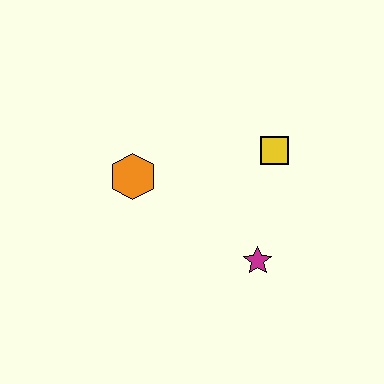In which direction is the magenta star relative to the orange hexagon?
The magenta star is to the right of the orange hexagon.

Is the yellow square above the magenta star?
Yes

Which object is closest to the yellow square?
The magenta star is closest to the yellow square.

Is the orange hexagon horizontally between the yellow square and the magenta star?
No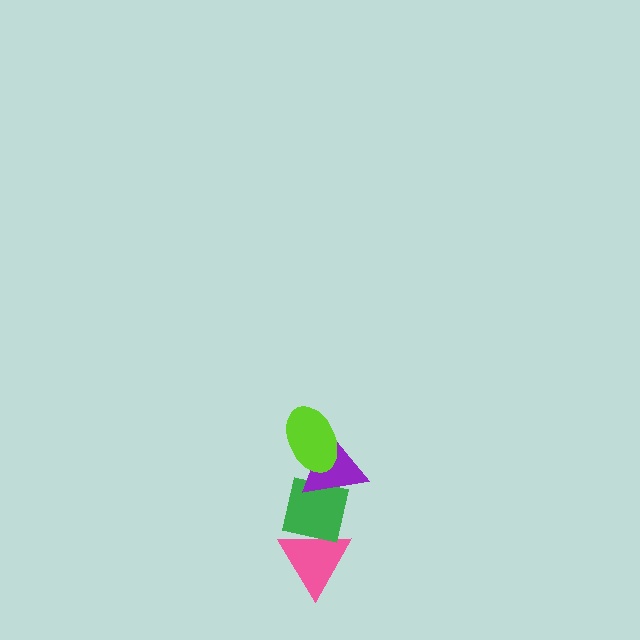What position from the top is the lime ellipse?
The lime ellipse is 1st from the top.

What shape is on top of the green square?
The purple triangle is on top of the green square.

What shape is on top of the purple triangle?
The lime ellipse is on top of the purple triangle.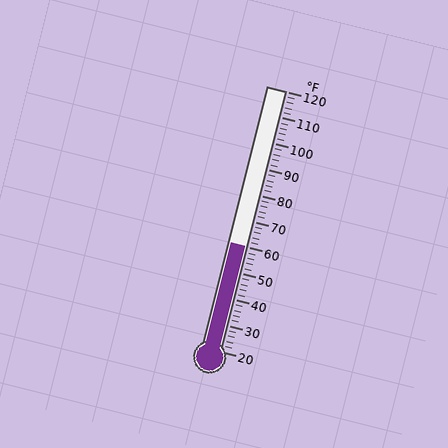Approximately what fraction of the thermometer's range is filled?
The thermometer is filled to approximately 40% of its range.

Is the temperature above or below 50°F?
The temperature is above 50°F.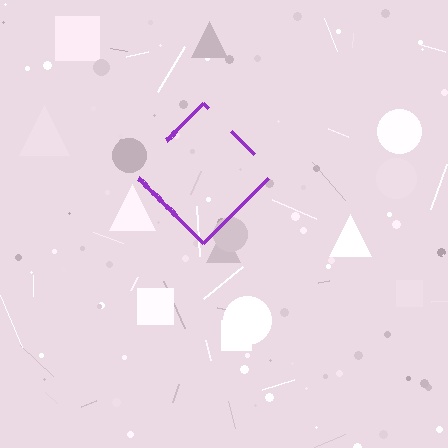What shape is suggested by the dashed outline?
The dashed outline suggests a diamond.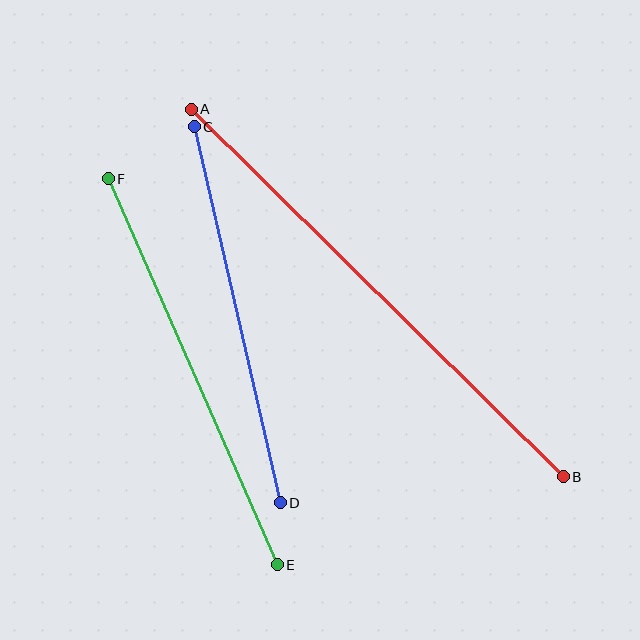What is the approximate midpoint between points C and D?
The midpoint is at approximately (237, 315) pixels.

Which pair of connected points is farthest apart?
Points A and B are farthest apart.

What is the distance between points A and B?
The distance is approximately 523 pixels.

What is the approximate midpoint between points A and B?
The midpoint is at approximately (377, 293) pixels.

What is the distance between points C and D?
The distance is approximately 386 pixels.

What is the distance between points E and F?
The distance is approximately 421 pixels.